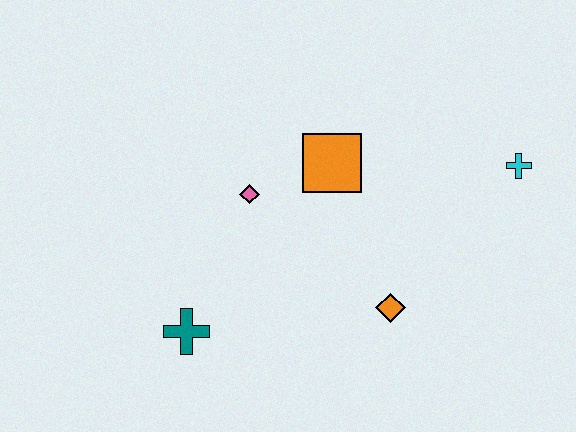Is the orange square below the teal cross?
No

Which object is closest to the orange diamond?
The orange square is closest to the orange diamond.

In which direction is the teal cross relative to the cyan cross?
The teal cross is to the left of the cyan cross.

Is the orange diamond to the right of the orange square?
Yes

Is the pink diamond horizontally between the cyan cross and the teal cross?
Yes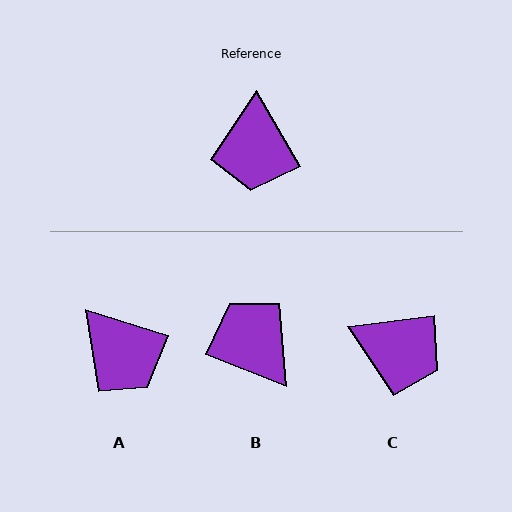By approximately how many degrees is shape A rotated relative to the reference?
Approximately 42 degrees counter-clockwise.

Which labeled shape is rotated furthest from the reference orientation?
B, about 141 degrees away.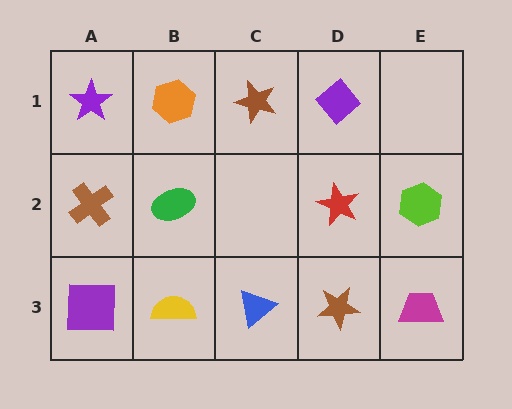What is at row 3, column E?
A magenta trapezoid.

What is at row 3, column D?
A brown star.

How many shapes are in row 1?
4 shapes.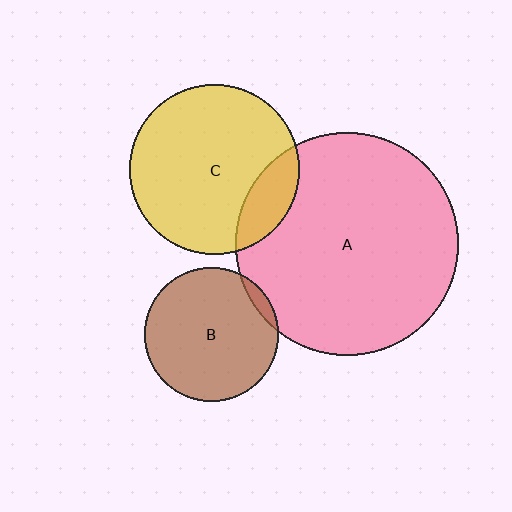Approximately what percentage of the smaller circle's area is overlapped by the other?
Approximately 15%.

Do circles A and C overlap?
Yes.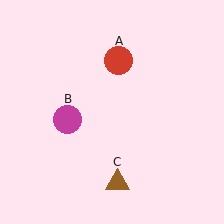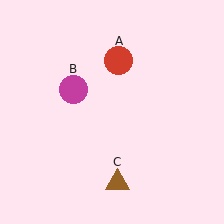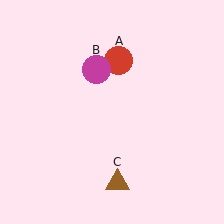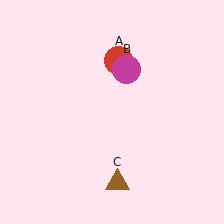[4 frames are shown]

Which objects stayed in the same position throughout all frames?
Red circle (object A) and brown triangle (object C) remained stationary.